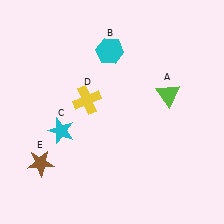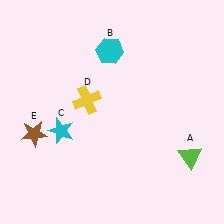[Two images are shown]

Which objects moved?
The objects that moved are: the lime triangle (A), the brown star (E).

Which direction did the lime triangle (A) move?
The lime triangle (A) moved down.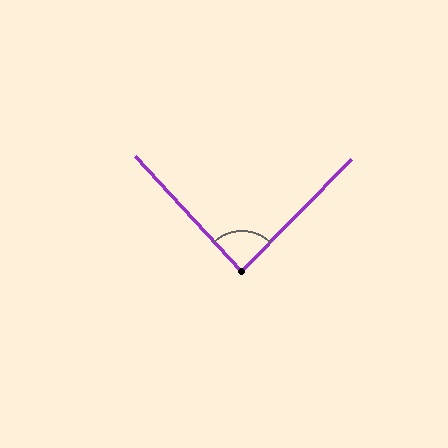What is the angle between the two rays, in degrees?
Approximately 87 degrees.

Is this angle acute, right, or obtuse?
It is approximately a right angle.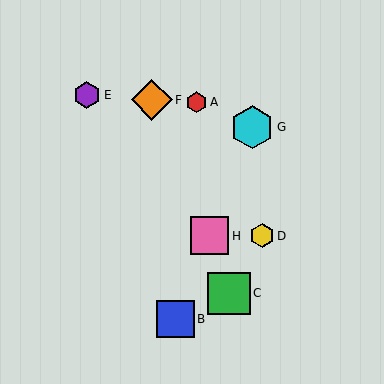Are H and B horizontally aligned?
No, H is at y≈236 and B is at y≈319.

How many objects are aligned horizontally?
2 objects (D, H) are aligned horizontally.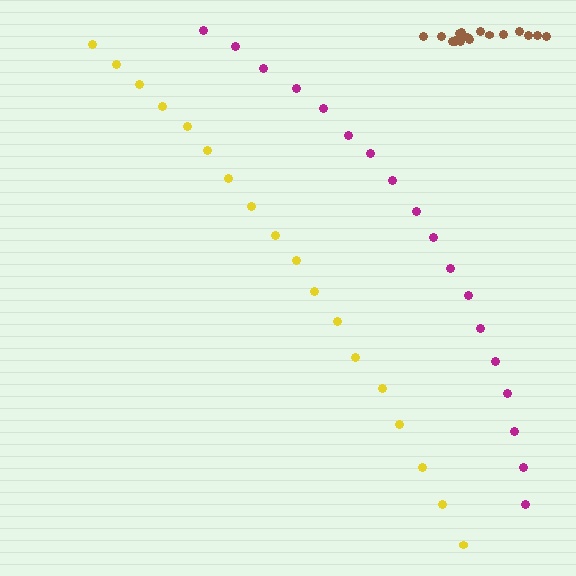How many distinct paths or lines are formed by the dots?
There are 3 distinct paths.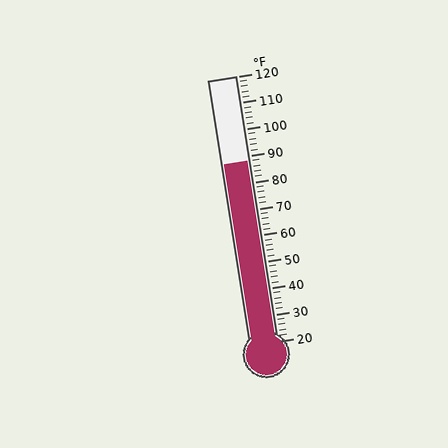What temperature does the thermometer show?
The thermometer shows approximately 88°F.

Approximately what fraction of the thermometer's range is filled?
The thermometer is filled to approximately 70% of its range.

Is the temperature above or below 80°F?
The temperature is above 80°F.